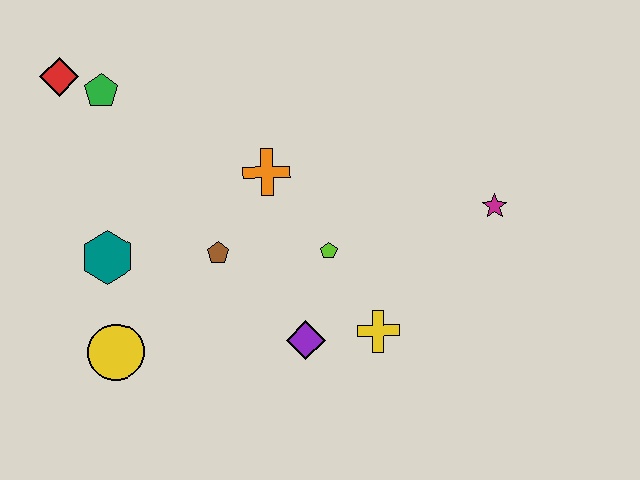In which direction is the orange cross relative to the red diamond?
The orange cross is to the right of the red diamond.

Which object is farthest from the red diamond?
The magenta star is farthest from the red diamond.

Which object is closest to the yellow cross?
The purple diamond is closest to the yellow cross.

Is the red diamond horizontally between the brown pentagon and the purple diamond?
No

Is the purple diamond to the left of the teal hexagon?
No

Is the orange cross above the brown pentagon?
Yes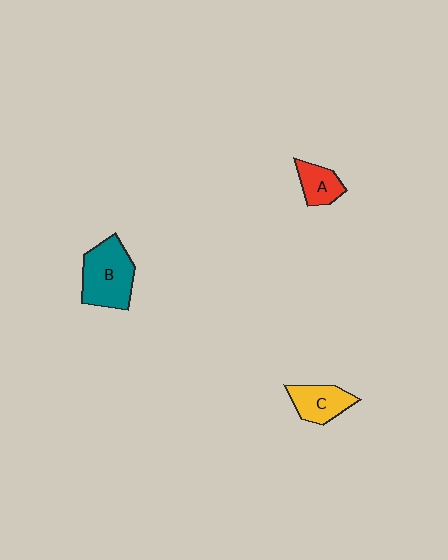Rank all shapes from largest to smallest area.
From largest to smallest: B (teal), C (yellow), A (red).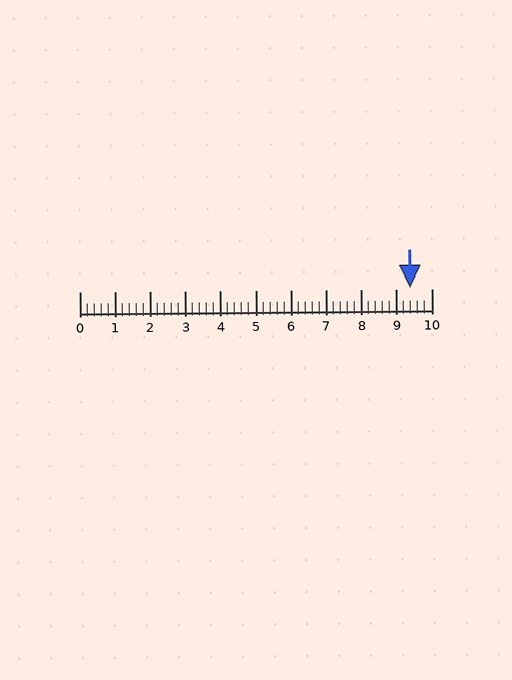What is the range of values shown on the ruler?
The ruler shows values from 0 to 10.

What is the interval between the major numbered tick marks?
The major tick marks are spaced 1 units apart.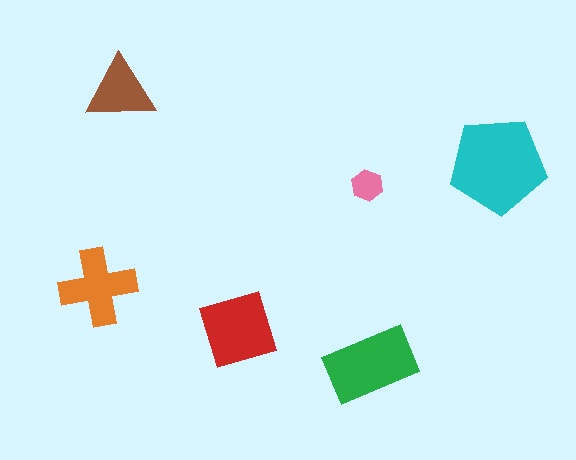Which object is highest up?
The brown triangle is topmost.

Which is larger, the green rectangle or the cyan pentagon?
The cyan pentagon.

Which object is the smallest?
The pink hexagon.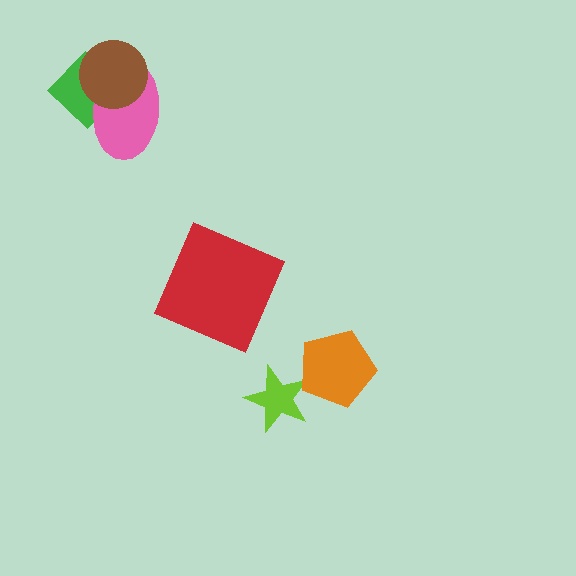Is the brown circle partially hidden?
No, no other shape covers it.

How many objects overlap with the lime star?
1 object overlaps with the lime star.